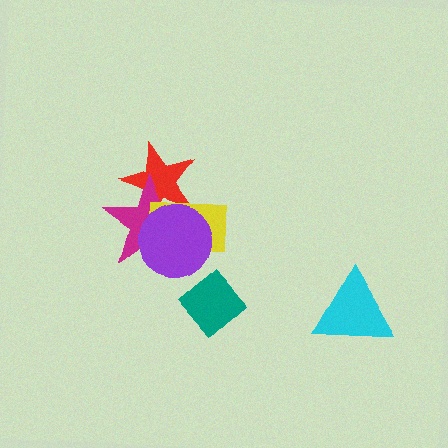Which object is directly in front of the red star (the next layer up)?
The magenta star is directly in front of the red star.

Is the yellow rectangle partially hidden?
Yes, it is partially covered by another shape.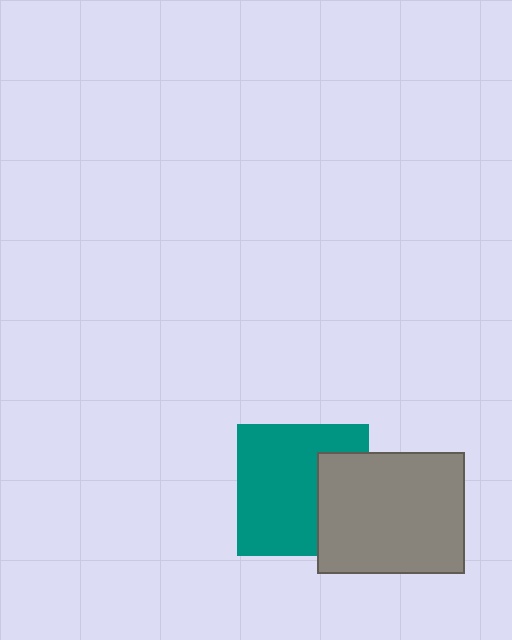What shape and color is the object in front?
The object in front is a gray rectangle.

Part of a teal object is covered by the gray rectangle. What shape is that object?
It is a square.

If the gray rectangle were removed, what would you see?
You would see the complete teal square.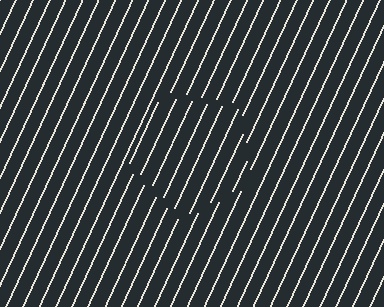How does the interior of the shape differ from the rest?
The interior of the shape contains the same grating, shifted by half a period — the contour is defined by the phase discontinuity where line-ends from the inner and outer gratings abut.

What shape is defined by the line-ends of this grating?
An illusory pentagon. The interior of the shape contains the same grating, shifted by half a period — the contour is defined by the phase discontinuity where line-ends from the inner and outer gratings abut.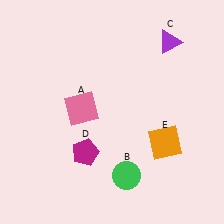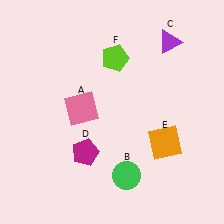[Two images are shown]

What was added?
A lime pentagon (F) was added in Image 2.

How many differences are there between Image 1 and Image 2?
There is 1 difference between the two images.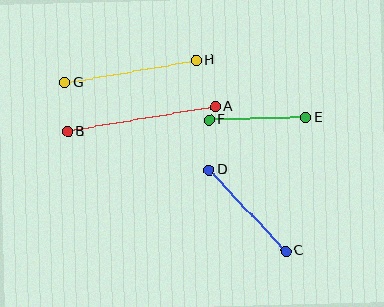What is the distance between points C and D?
The distance is approximately 112 pixels.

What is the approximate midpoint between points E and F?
The midpoint is at approximately (258, 119) pixels.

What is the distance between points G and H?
The distance is approximately 133 pixels.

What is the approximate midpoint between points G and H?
The midpoint is at approximately (130, 71) pixels.